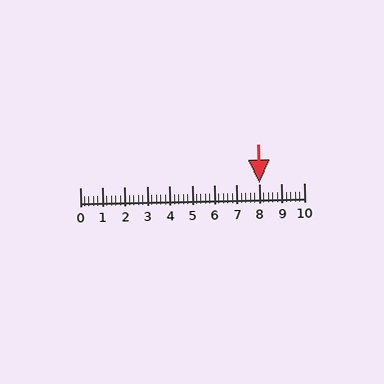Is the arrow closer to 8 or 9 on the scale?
The arrow is closer to 8.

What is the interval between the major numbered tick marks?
The major tick marks are spaced 1 units apart.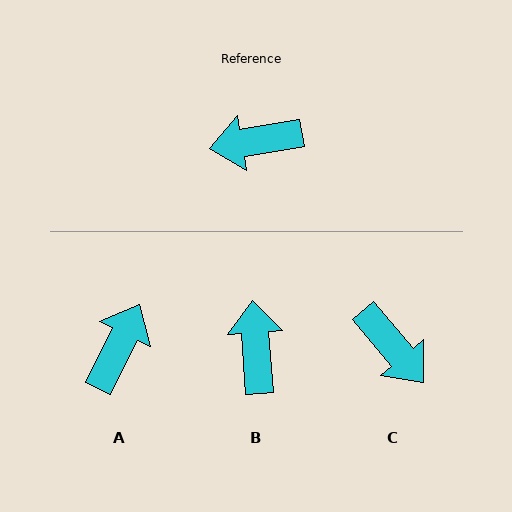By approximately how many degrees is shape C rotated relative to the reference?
Approximately 121 degrees counter-clockwise.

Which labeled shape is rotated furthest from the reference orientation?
A, about 126 degrees away.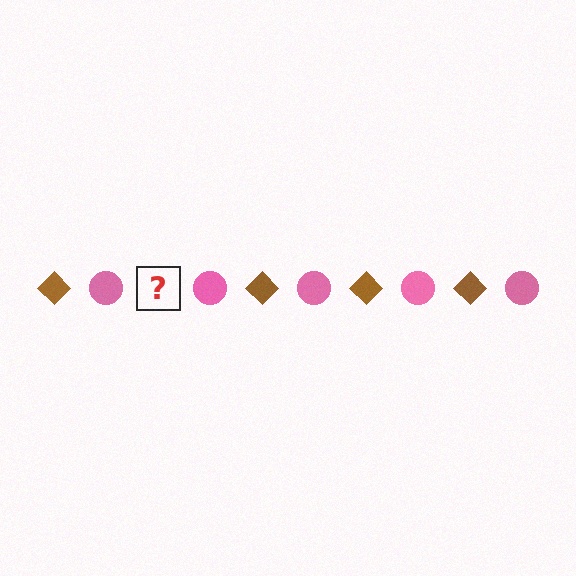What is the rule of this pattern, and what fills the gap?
The rule is that the pattern alternates between brown diamond and pink circle. The gap should be filled with a brown diamond.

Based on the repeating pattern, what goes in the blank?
The blank should be a brown diamond.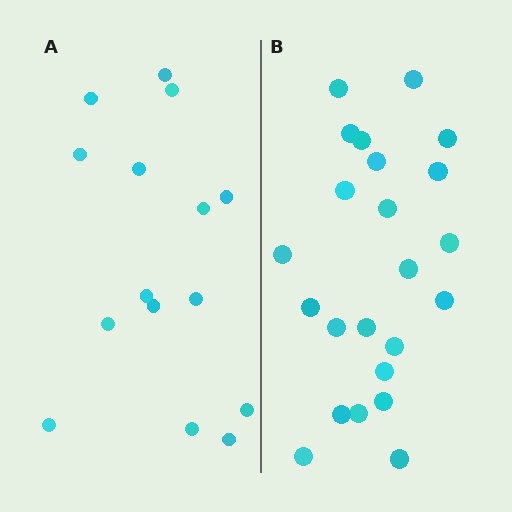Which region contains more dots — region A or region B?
Region B (the right region) has more dots.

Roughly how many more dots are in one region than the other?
Region B has roughly 8 or so more dots than region A.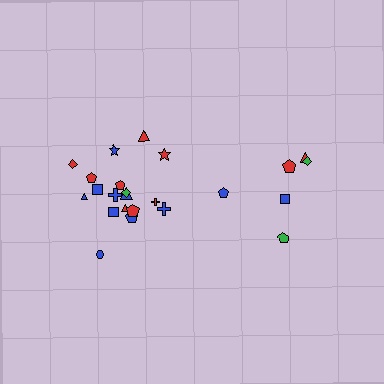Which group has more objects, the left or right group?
The left group.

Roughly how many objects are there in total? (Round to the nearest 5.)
Roughly 25 objects in total.